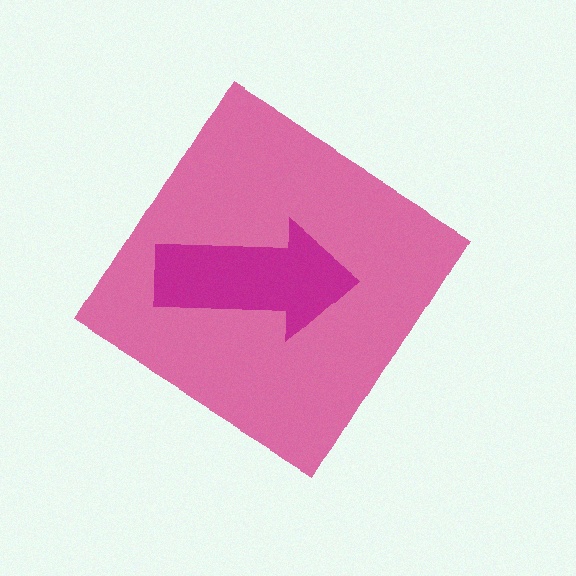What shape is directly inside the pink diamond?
The magenta arrow.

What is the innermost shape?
The magenta arrow.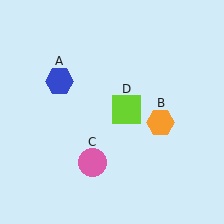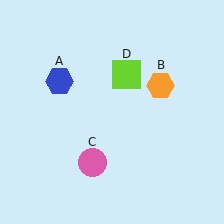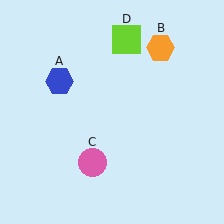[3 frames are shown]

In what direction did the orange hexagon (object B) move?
The orange hexagon (object B) moved up.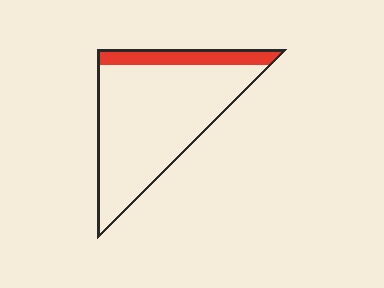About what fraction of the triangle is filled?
About one sixth (1/6).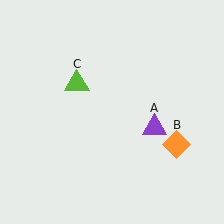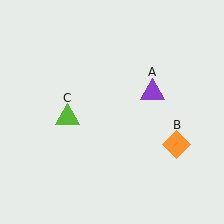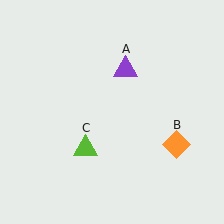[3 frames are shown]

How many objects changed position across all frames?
2 objects changed position: purple triangle (object A), lime triangle (object C).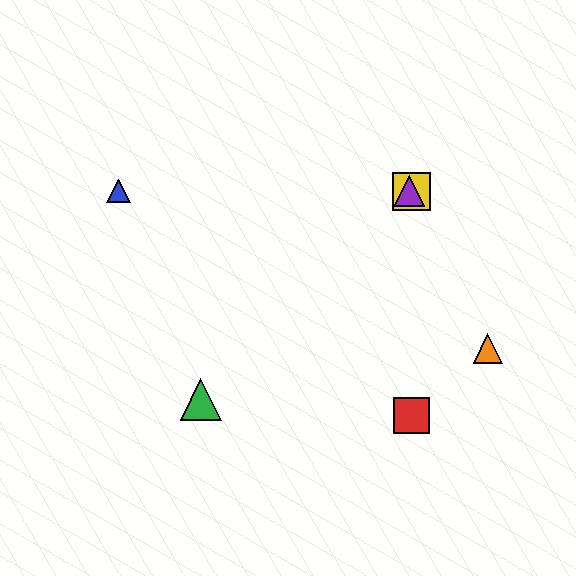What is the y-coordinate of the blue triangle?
The blue triangle is at y≈191.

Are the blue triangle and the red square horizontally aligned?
No, the blue triangle is at y≈191 and the red square is at y≈415.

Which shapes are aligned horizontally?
The blue triangle, the yellow square, the purple triangle are aligned horizontally.